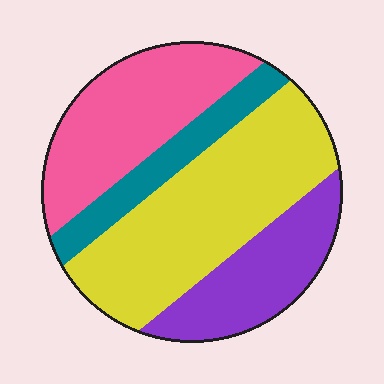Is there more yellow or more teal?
Yellow.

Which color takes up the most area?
Yellow, at roughly 40%.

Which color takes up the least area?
Teal, at roughly 15%.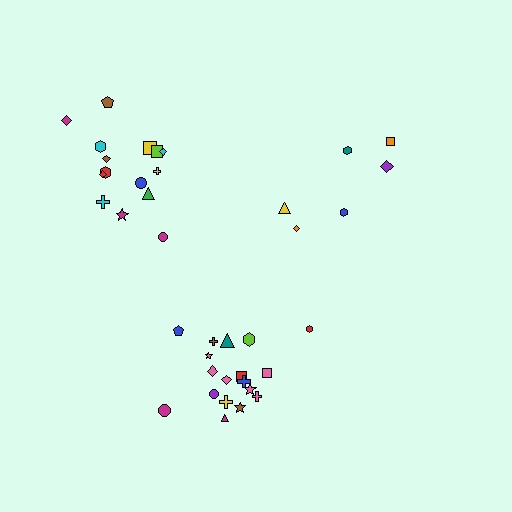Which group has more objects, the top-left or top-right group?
The top-left group.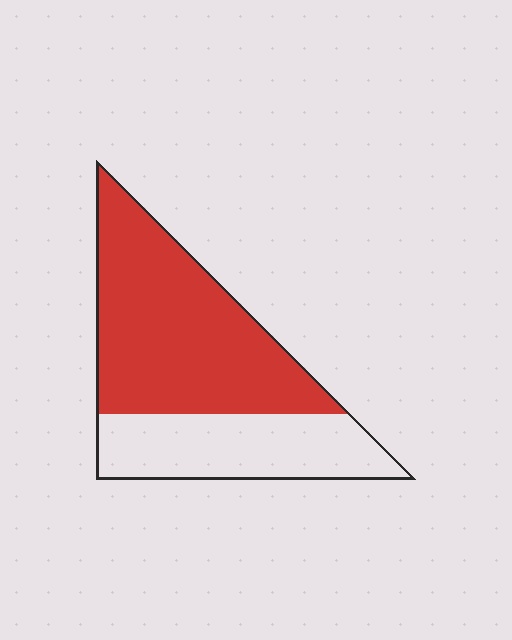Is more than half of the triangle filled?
Yes.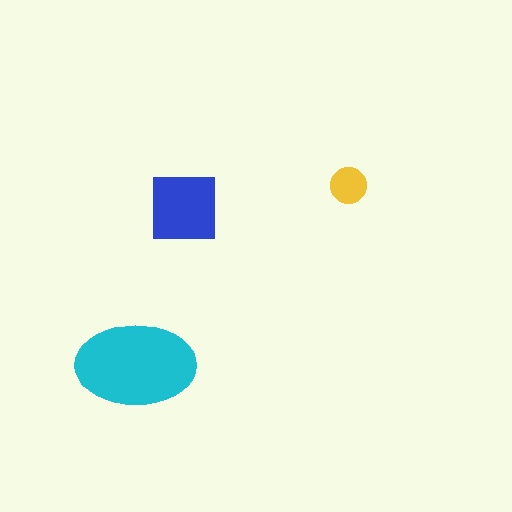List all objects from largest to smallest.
The cyan ellipse, the blue square, the yellow circle.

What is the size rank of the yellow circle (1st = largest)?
3rd.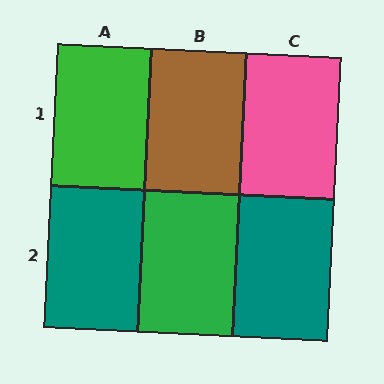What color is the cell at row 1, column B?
Brown.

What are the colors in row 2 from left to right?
Teal, green, teal.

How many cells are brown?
1 cell is brown.